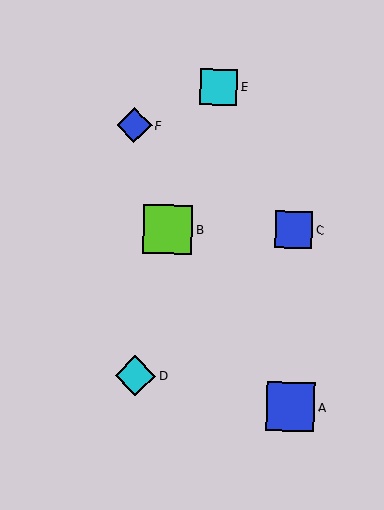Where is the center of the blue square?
The center of the blue square is at (290, 406).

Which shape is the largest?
The lime square (labeled B) is the largest.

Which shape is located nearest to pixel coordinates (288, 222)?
The blue square (labeled C) at (294, 229) is nearest to that location.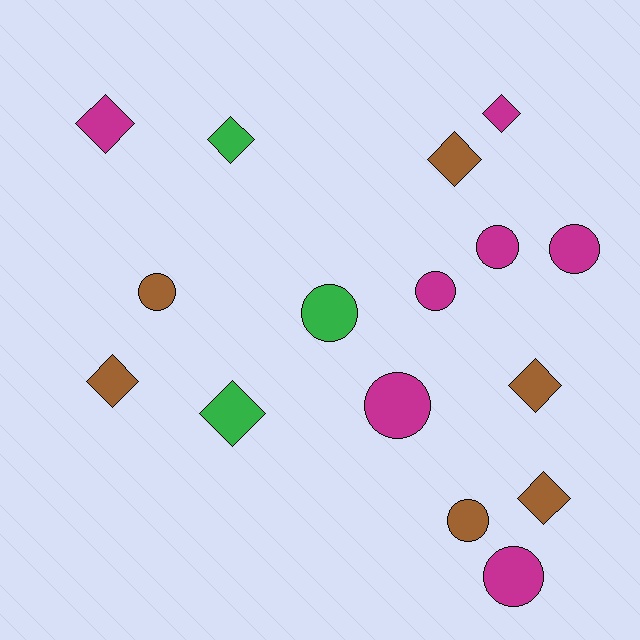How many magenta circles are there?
There are 5 magenta circles.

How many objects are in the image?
There are 16 objects.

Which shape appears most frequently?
Diamond, with 8 objects.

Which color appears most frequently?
Magenta, with 7 objects.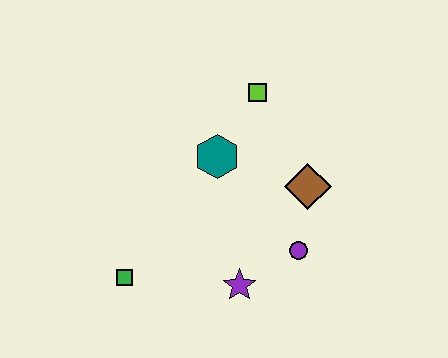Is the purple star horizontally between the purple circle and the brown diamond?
No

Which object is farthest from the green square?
The lime square is farthest from the green square.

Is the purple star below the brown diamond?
Yes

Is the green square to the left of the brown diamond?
Yes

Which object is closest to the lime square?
The teal hexagon is closest to the lime square.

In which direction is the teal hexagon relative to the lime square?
The teal hexagon is below the lime square.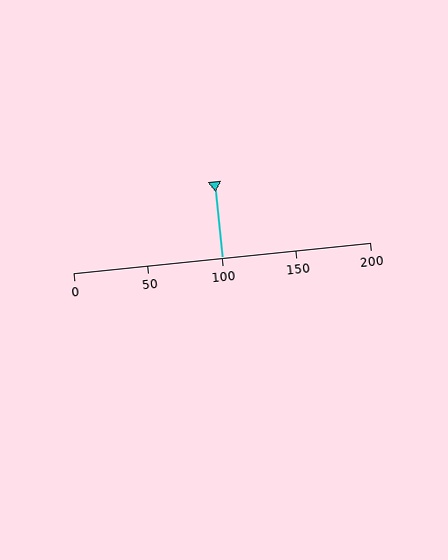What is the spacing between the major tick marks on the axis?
The major ticks are spaced 50 apart.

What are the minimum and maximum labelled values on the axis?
The axis runs from 0 to 200.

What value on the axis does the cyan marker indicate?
The marker indicates approximately 100.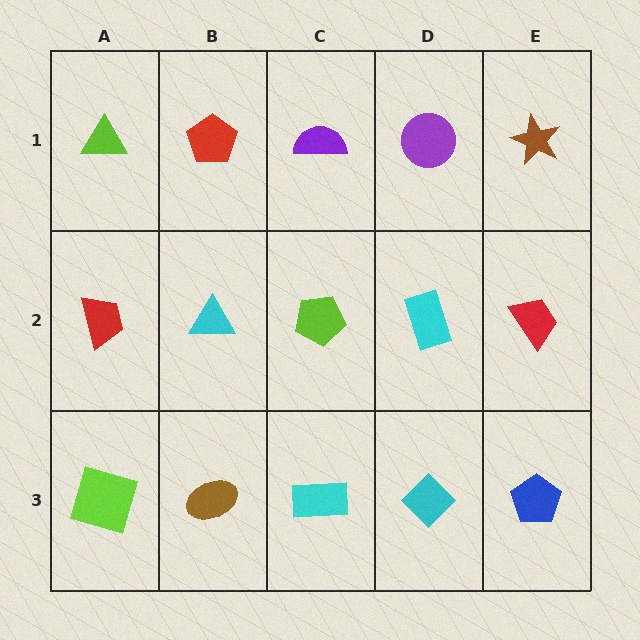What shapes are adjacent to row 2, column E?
A brown star (row 1, column E), a blue pentagon (row 3, column E), a cyan rectangle (row 2, column D).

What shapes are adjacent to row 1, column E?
A red trapezoid (row 2, column E), a purple circle (row 1, column D).